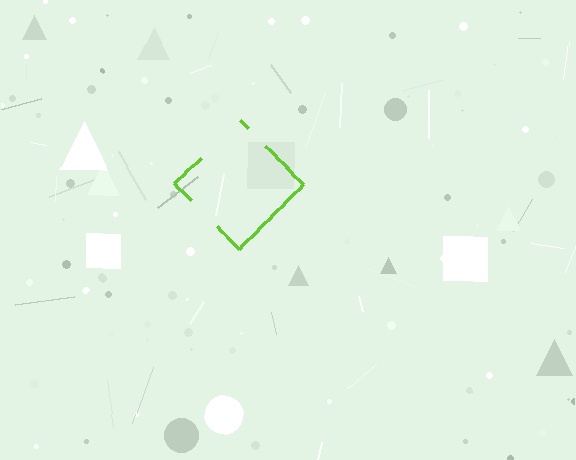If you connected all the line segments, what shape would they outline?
They would outline a diamond.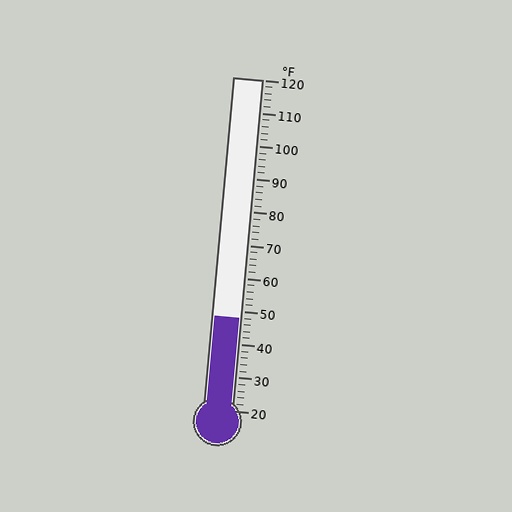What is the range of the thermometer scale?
The thermometer scale ranges from 20°F to 120°F.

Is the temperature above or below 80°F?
The temperature is below 80°F.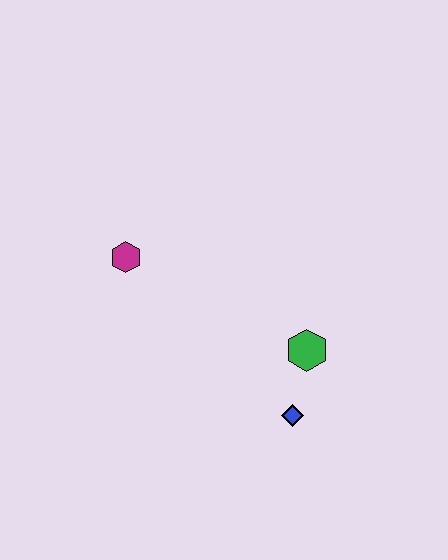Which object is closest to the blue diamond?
The green hexagon is closest to the blue diamond.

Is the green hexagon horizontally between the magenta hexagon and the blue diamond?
No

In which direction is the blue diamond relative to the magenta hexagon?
The blue diamond is to the right of the magenta hexagon.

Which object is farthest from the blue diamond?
The magenta hexagon is farthest from the blue diamond.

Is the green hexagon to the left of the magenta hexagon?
No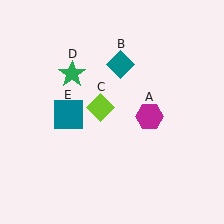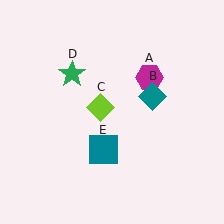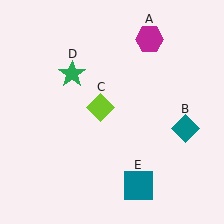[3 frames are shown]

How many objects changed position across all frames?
3 objects changed position: magenta hexagon (object A), teal diamond (object B), teal square (object E).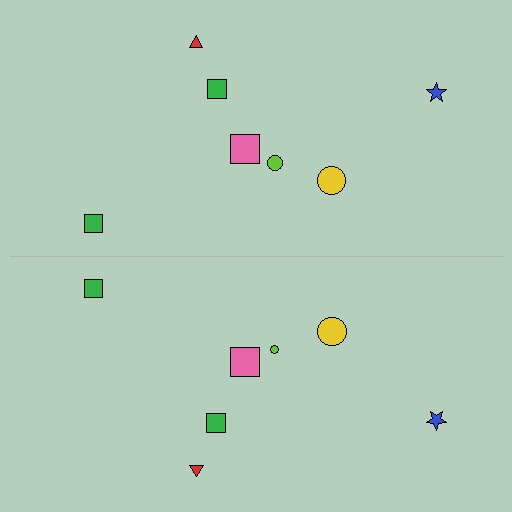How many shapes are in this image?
There are 14 shapes in this image.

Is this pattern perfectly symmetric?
No, the pattern is not perfectly symmetric. The lime circle on the bottom side has a different size than its mirror counterpart.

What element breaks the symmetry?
The lime circle on the bottom side has a different size than its mirror counterpart.